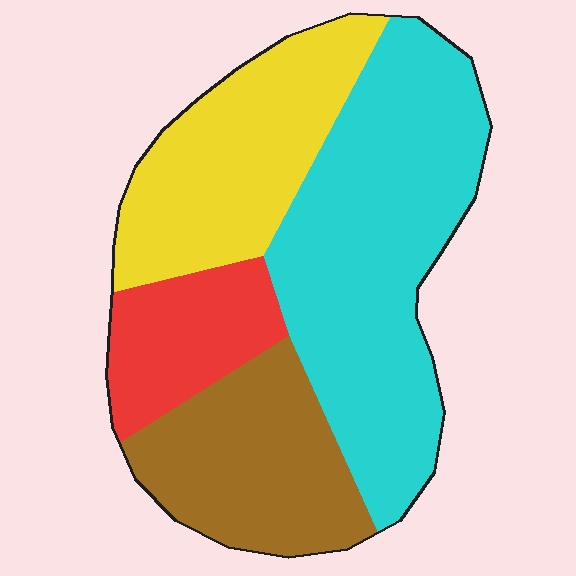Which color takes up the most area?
Cyan, at roughly 40%.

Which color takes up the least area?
Red, at roughly 15%.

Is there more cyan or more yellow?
Cyan.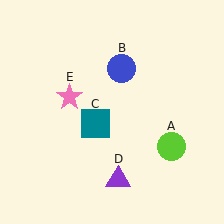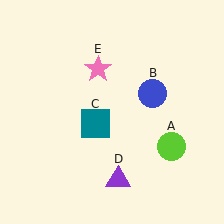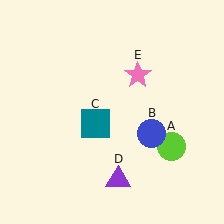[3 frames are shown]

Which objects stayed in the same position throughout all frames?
Lime circle (object A) and teal square (object C) and purple triangle (object D) remained stationary.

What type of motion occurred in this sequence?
The blue circle (object B), pink star (object E) rotated clockwise around the center of the scene.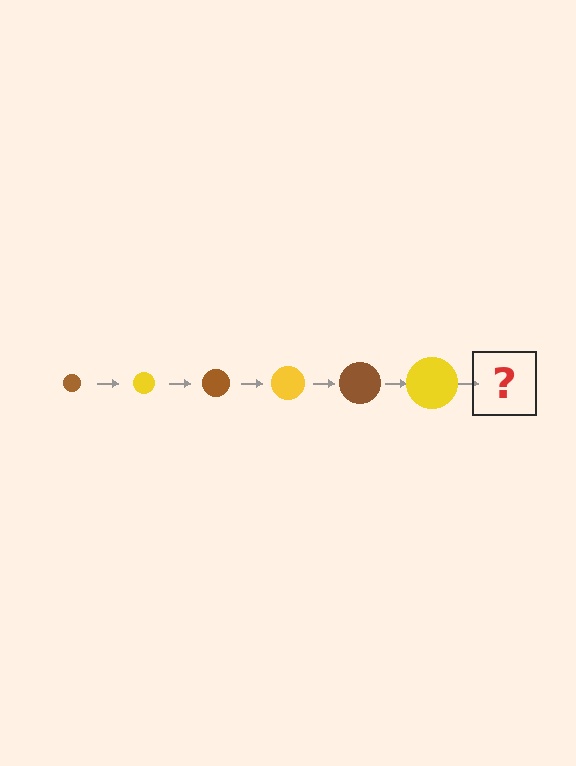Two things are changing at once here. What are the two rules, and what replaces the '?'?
The two rules are that the circle grows larger each step and the color cycles through brown and yellow. The '?' should be a brown circle, larger than the previous one.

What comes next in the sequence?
The next element should be a brown circle, larger than the previous one.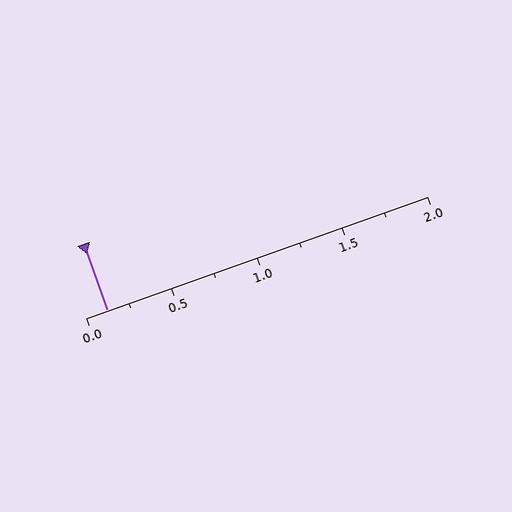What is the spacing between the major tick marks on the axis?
The major ticks are spaced 0.5 apart.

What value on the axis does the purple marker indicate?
The marker indicates approximately 0.12.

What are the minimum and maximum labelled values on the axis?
The axis runs from 0.0 to 2.0.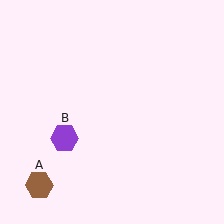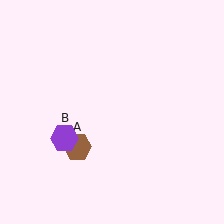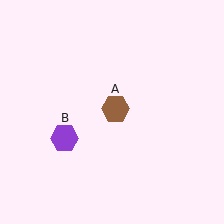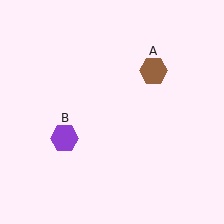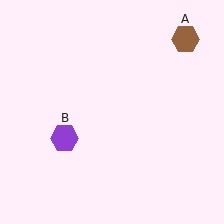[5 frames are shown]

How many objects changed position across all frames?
1 object changed position: brown hexagon (object A).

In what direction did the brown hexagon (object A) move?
The brown hexagon (object A) moved up and to the right.